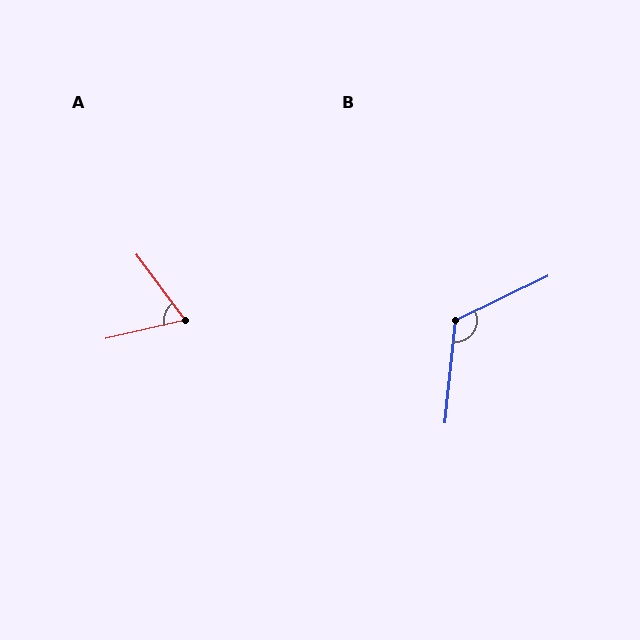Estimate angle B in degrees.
Approximately 122 degrees.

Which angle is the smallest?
A, at approximately 67 degrees.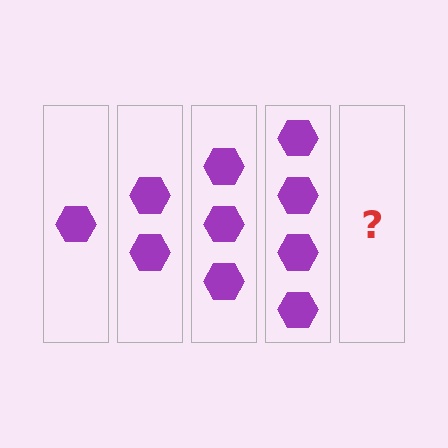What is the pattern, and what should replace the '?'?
The pattern is that each step adds one more hexagon. The '?' should be 5 hexagons.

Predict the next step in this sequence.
The next step is 5 hexagons.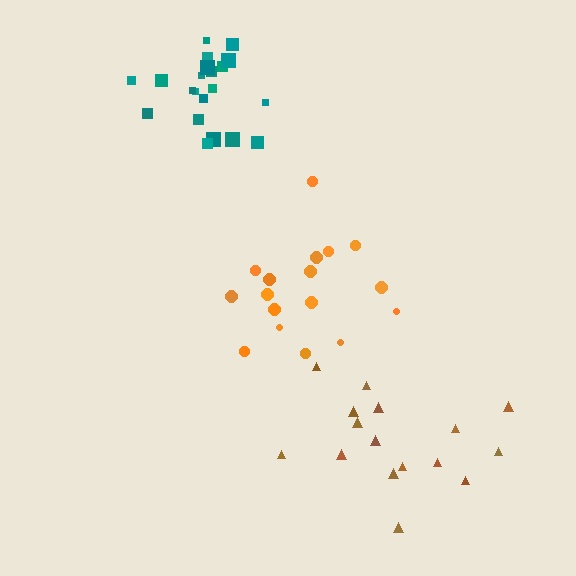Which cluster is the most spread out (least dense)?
Brown.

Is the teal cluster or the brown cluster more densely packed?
Teal.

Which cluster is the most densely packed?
Teal.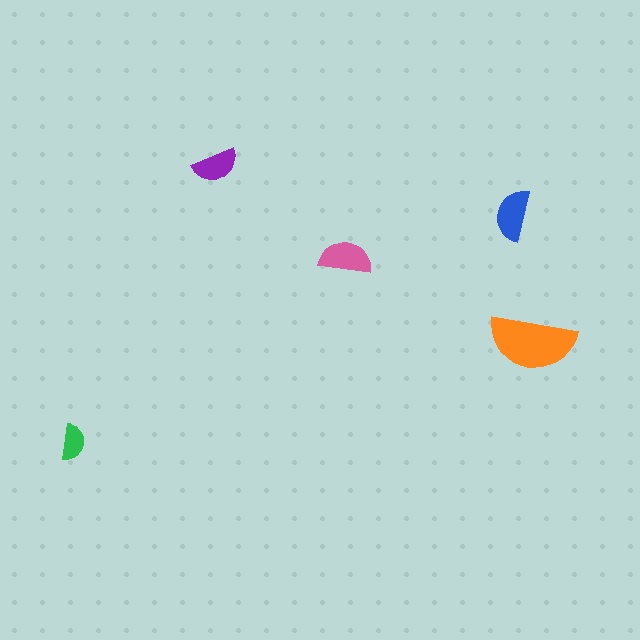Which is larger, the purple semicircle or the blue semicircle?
The blue one.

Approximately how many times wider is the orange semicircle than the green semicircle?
About 2.5 times wider.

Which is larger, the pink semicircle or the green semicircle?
The pink one.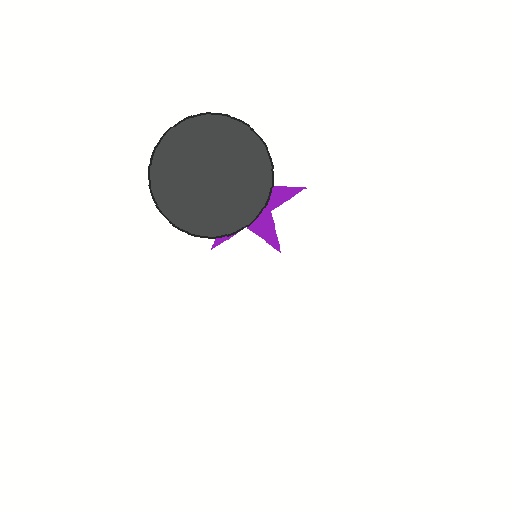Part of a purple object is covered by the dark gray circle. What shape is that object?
It is a star.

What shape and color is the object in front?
The object in front is a dark gray circle.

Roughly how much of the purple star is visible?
A small part of it is visible (roughly 30%).